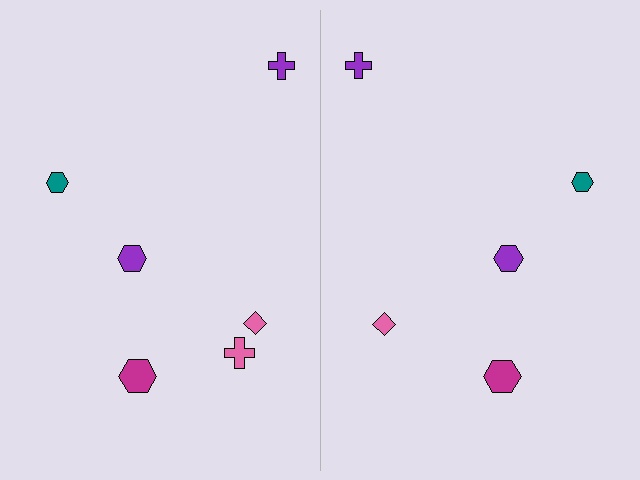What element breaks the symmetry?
A pink cross is missing from the right side.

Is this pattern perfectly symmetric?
No, the pattern is not perfectly symmetric. A pink cross is missing from the right side.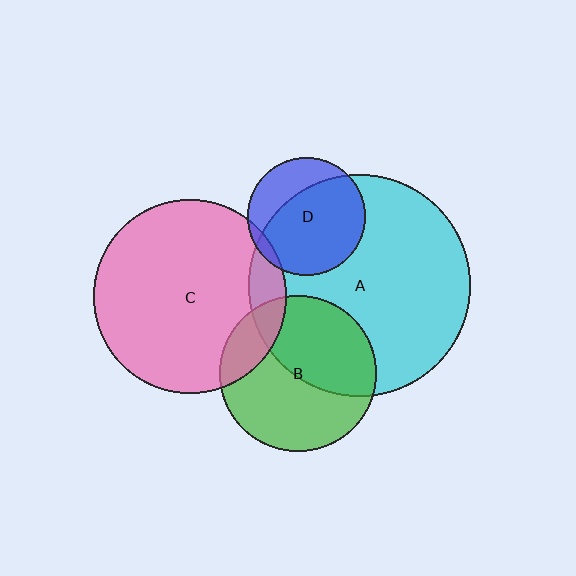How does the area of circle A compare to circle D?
Approximately 3.5 times.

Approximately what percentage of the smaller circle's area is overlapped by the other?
Approximately 45%.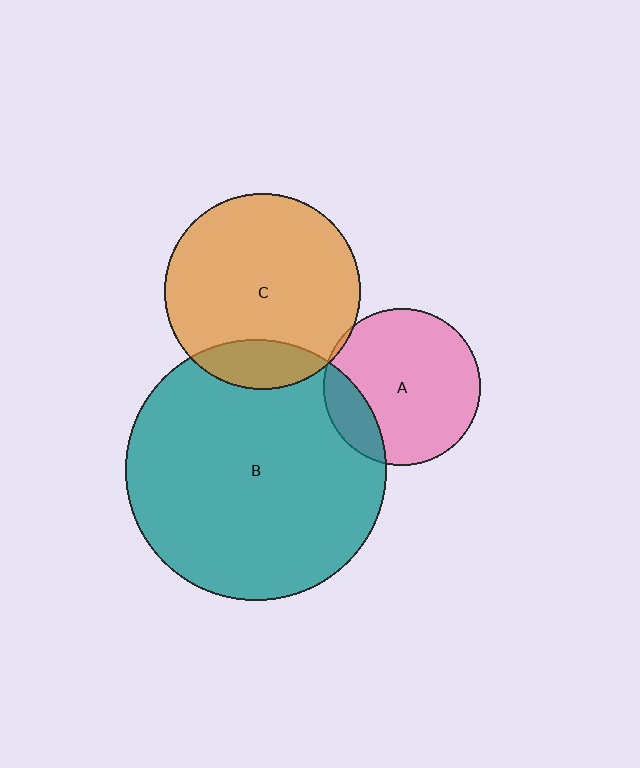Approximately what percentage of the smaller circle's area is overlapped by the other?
Approximately 15%.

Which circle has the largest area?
Circle B (teal).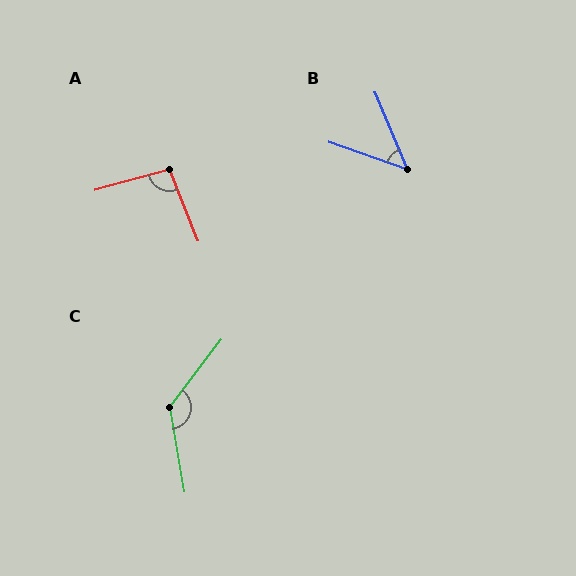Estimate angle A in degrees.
Approximately 97 degrees.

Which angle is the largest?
C, at approximately 133 degrees.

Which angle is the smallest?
B, at approximately 48 degrees.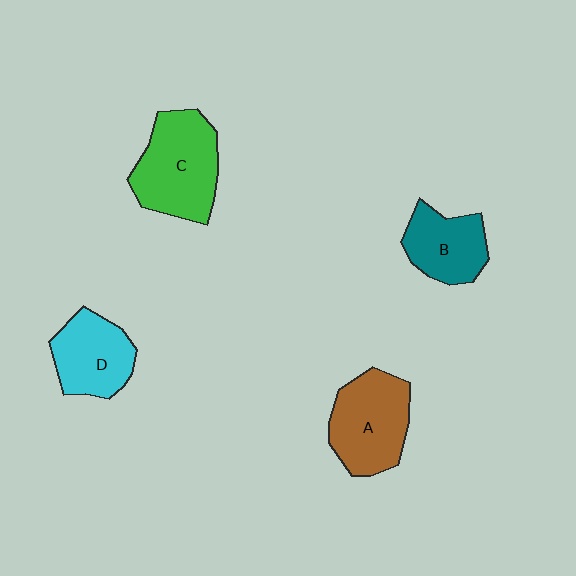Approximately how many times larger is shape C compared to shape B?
Approximately 1.5 times.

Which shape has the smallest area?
Shape B (teal).